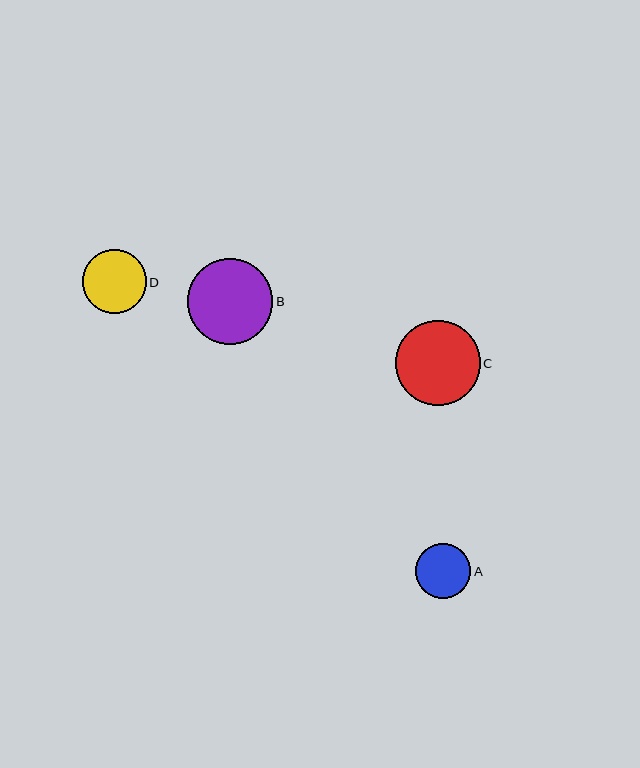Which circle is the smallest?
Circle A is the smallest with a size of approximately 55 pixels.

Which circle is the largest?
Circle B is the largest with a size of approximately 86 pixels.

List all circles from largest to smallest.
From largest to smallest: B, C, D, A.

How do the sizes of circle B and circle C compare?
Circle B and circle C are approximately the same size.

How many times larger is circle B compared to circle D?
Circle B is approximately 1.3 times the size of circle D.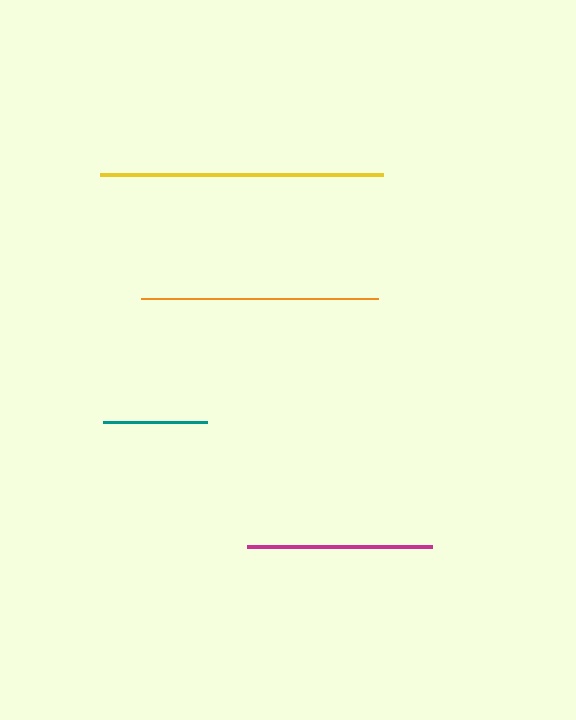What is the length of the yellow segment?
The yellow segment is approximately 283 pixels long.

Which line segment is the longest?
The yellow line is the longest at approximately 283 pixels.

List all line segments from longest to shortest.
From longest to shortest: yellow, orange, magenta, teal.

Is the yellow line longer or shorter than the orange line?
The yellow line is longer than the orange line.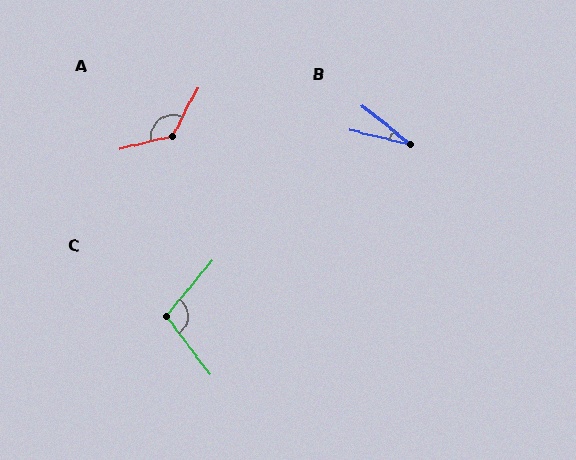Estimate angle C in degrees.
Approximately 104 degrees.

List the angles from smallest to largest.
B (26°), C (104°), A (131°).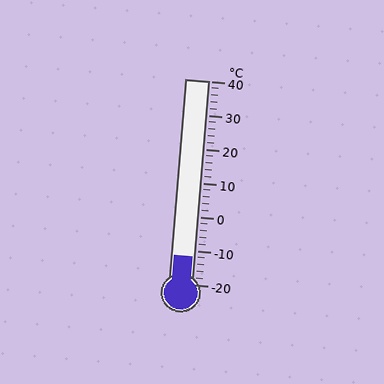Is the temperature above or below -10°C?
The temperature is below -10°C.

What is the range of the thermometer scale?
The thermometer scale ranges from -20°C to 40°C.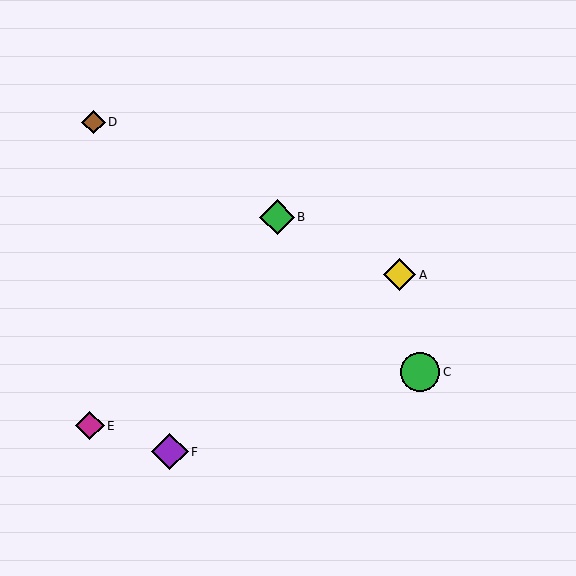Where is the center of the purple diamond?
The center of the purple diamond is at (170, 452).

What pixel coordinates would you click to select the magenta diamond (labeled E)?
Click at (90, 426) to select the magenta diamond E.